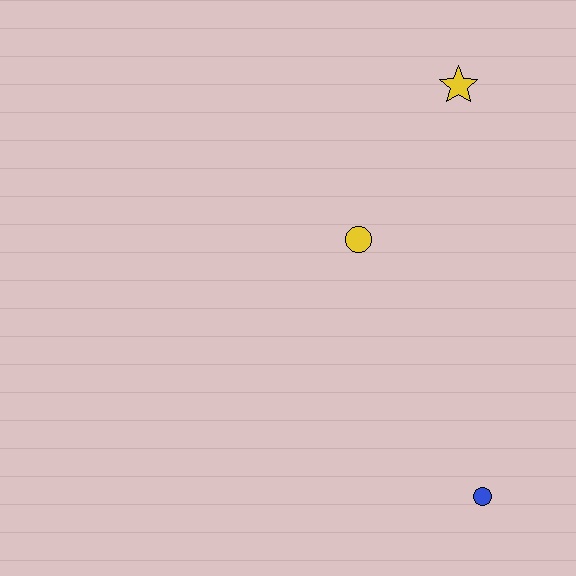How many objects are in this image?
There are 3 objects.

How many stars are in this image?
There is 1 star.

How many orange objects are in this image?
There are no orange objects.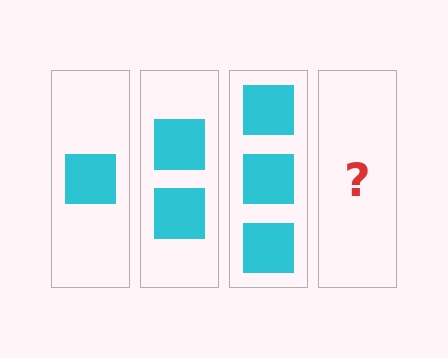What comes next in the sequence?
The next element should be 4 squares.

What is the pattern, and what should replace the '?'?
The pattern is that each step adds one more square. The '?' should be 4 squares.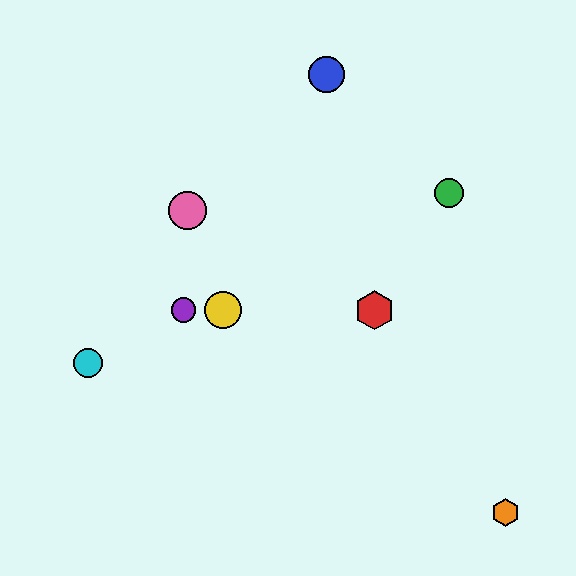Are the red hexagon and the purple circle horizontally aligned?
Yes, both are at y≈310.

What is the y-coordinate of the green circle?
The green circle is at y≈193.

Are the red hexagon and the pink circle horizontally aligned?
No, the red hexagon is at y≈310 and the pink circle is at y≈211.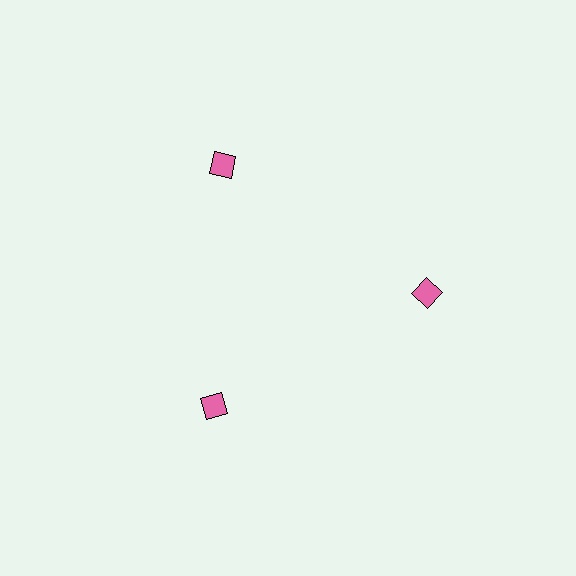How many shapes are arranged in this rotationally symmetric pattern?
There are 3 shapes, arranged in 3 groups of 1.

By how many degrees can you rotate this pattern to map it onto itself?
The pattern maps onto itself every 120 degrees of rotation.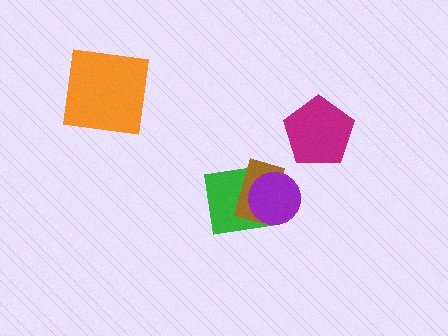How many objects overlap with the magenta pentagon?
0 objects overlap with the magenta pentagon.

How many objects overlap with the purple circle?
2 objects overlap with the purple circle.